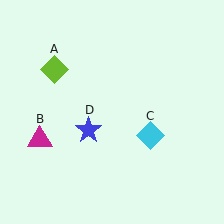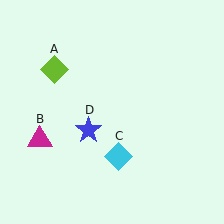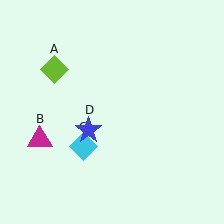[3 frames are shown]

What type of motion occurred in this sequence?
The cyan diamond (object C) rotated clockwise around the center of the scene.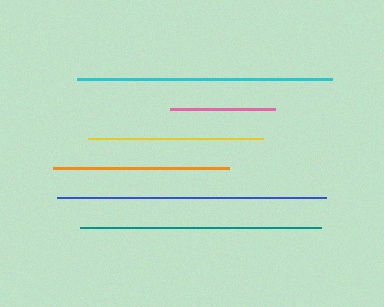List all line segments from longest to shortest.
From longest to shortest: blue, cyan, teal, orange, yellow, pink.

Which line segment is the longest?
The blue line is the longest at approximately 270 pixels.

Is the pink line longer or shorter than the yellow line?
The yellow line is longer than the pink line.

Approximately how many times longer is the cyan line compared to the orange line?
The cyan line is approximately 1.4 times the length of the orange line.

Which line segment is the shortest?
The pink line is the shortest at approximately 105 pixels.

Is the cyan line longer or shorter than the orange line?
The cyan line is longer than the orange line.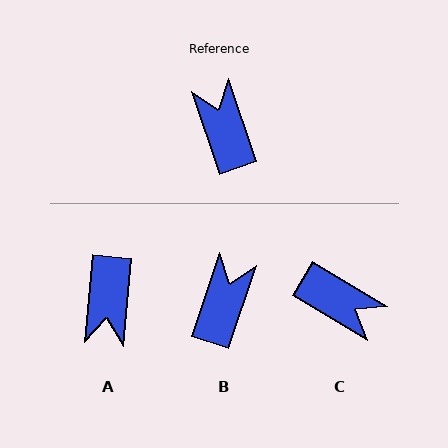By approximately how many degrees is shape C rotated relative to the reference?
Approximately 140 degrees clockwise.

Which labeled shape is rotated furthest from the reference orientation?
A, about 155 degrees away.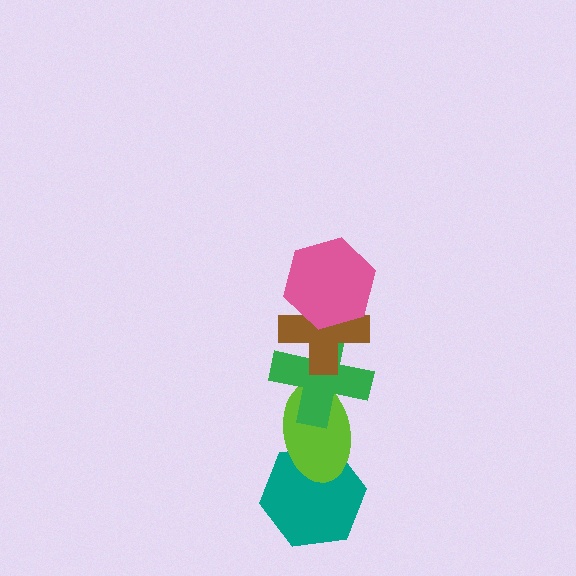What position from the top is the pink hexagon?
The pink hexagon is 1st from the top.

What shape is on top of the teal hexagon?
The lime ellipse is on top of the teal hexagon.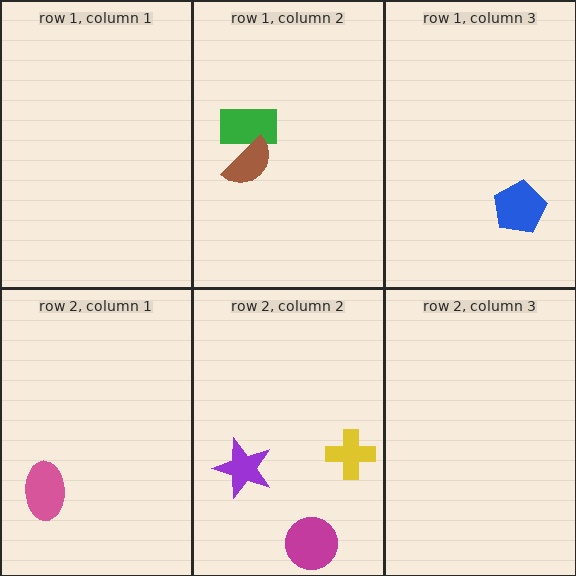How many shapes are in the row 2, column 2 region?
3.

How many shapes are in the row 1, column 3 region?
1.